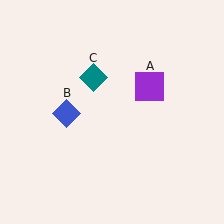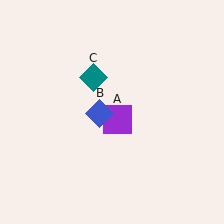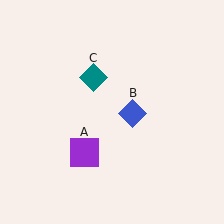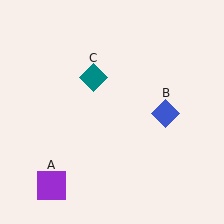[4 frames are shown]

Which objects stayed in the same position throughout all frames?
Teal diamond (object C) remained stationary.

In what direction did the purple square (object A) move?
The purple square (object A) moved down and to the left.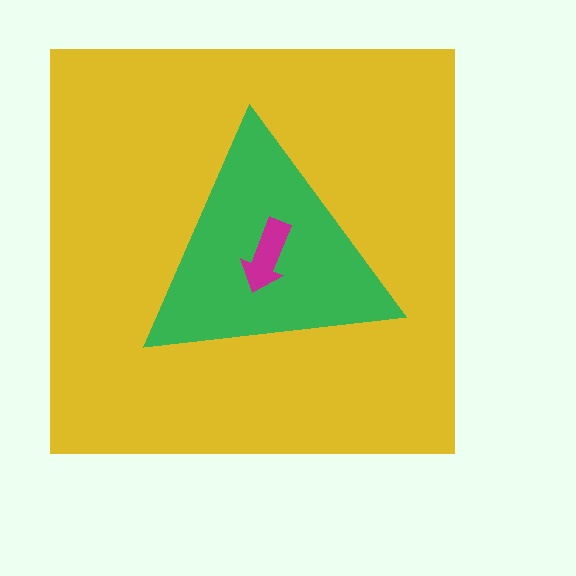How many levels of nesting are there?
3.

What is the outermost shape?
The yellow square.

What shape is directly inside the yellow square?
The green triangle.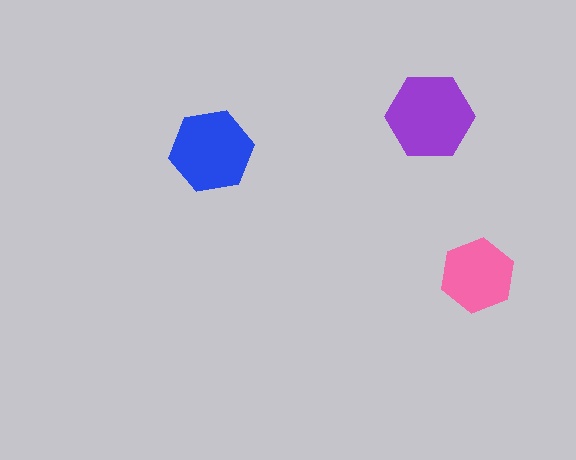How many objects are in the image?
There are 3 objects in the image.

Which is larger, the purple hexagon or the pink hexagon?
The purple one.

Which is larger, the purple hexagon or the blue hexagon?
The purple one.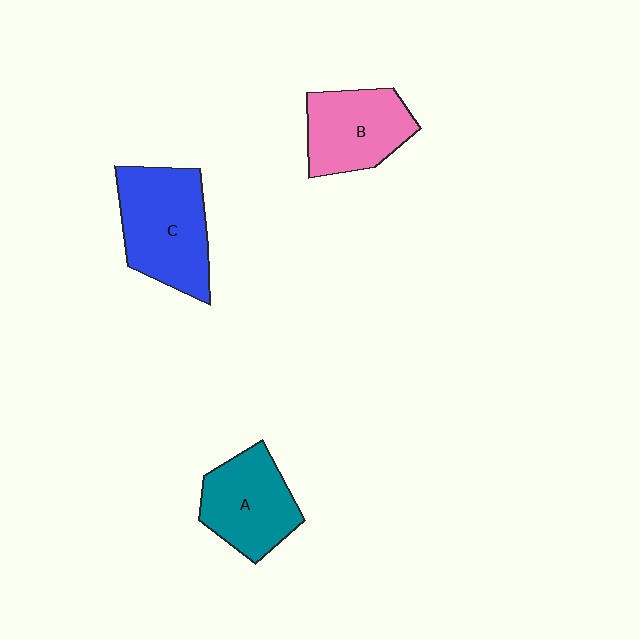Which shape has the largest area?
Shape C (blue).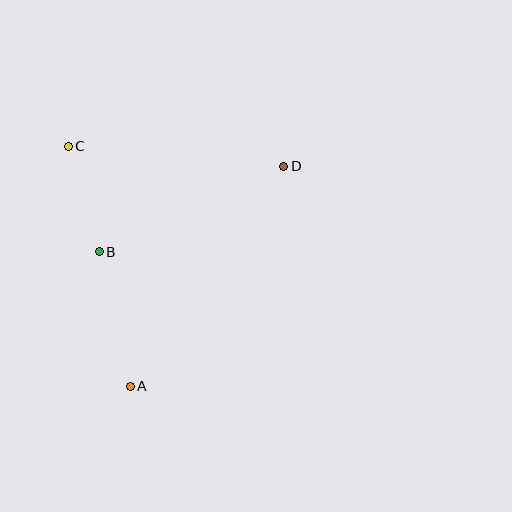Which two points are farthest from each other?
Points A and D are farthest from each other.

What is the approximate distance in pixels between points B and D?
The distance between B and D is approximately 204 pixels.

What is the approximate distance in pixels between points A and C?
The distance between A and C is approximately 248 pixels.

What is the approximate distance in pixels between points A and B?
The distance between A and B is approximately 138 pixels.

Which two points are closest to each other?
Points B and C are closest to each other.